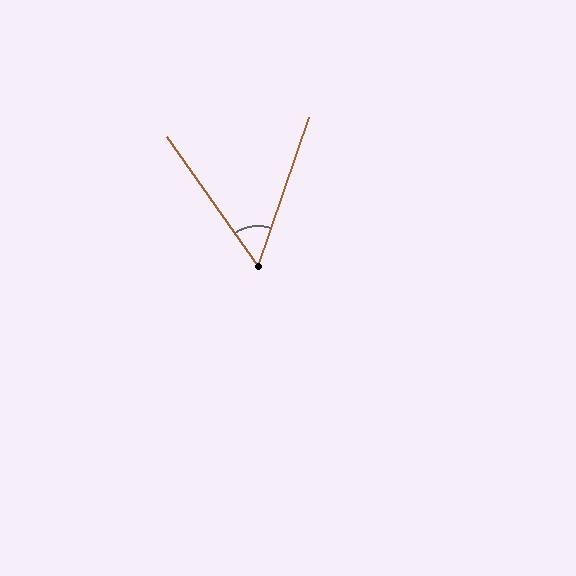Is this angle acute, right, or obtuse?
It is acute.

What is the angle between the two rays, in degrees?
Approximately 54 degrees.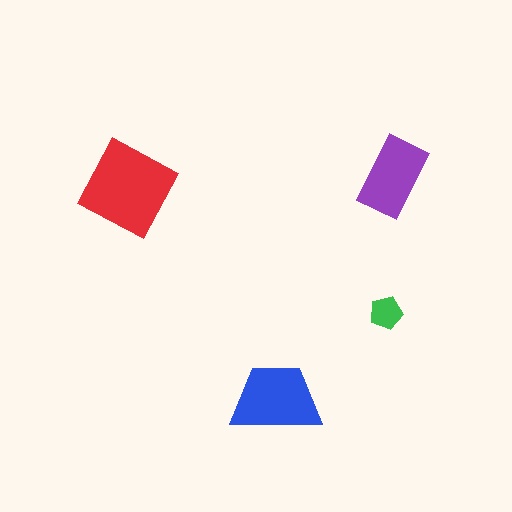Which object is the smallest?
The green pentagon.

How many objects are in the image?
There are 4 objects in the image.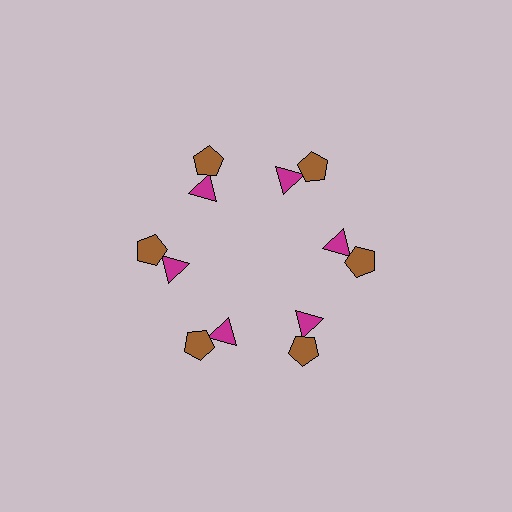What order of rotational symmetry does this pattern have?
This pattern has 6-fold rotational symmetry.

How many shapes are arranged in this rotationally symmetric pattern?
There are 12 shapes, arranged in 6 groups of 2.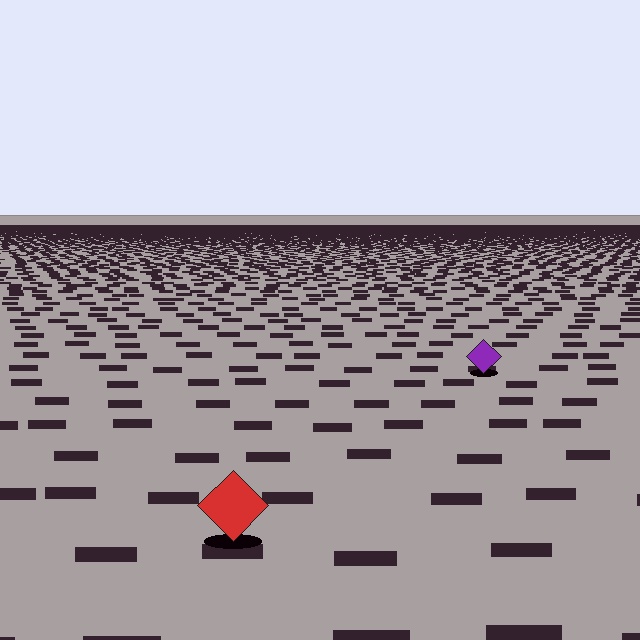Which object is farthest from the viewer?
The purple diamond is farthest from the viewer. It appears smaller and the ground texture around it is denser.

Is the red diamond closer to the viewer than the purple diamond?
Yes. The red diamond is closer — you can tell from the texture gradient: the ground texture is coarser near it.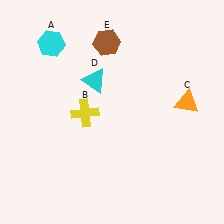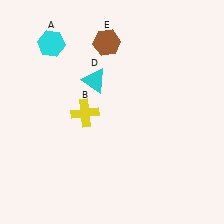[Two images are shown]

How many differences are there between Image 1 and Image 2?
There is 1 difference between the two images.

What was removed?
The orange triangle (C) was removed in Image 2.